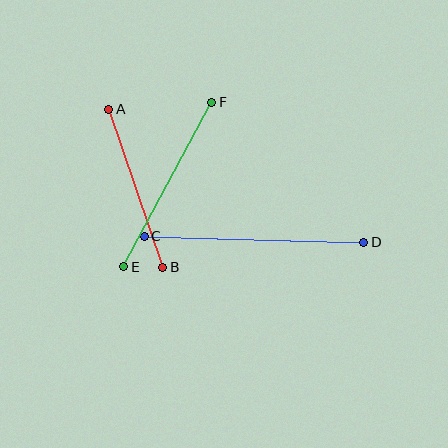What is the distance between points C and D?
The distance is approximately 219 pixels.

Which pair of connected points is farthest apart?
Points C and D are farthest apart.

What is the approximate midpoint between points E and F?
The midpoint is at approximately (168, 184) pixels.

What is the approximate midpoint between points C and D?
The midpoint is at approximately (254, 239) pixels.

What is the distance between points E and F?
The distance is approximately 187 pixels.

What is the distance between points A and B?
The distance is approximately 167 pixels.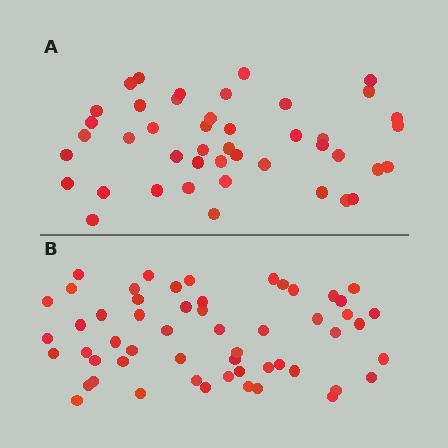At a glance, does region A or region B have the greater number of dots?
Region B (the bottom region) has more dots.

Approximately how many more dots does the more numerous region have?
Region B has roughly 12 or so more dots than region A.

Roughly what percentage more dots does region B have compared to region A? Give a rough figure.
About 25% more.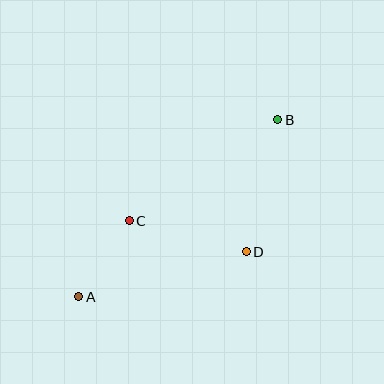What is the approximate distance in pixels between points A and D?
The distance between A and D is approximately 173 pixels.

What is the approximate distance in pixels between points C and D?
The distance between C and D is approximately 121 pixels.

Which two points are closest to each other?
Points A and C are closest to each other.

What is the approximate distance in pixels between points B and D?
The distance between B and D is approximately 136 pixels.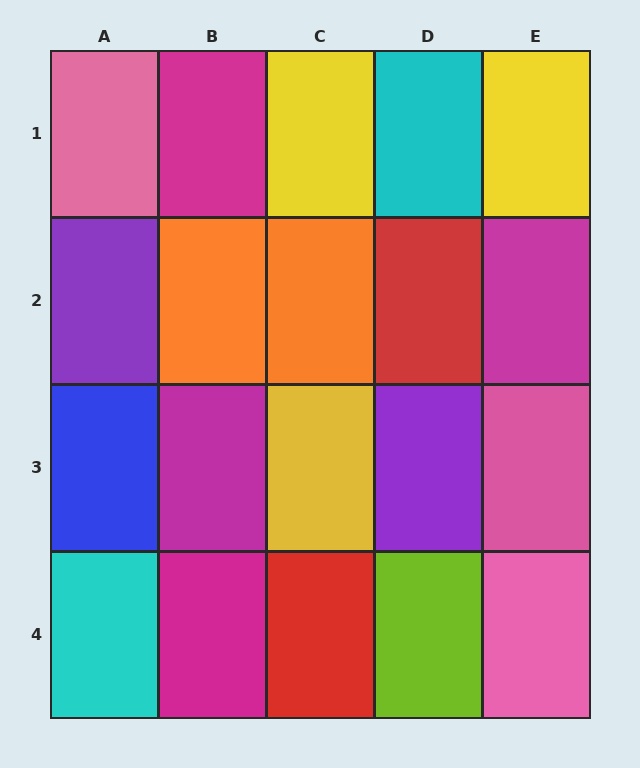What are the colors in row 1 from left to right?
Pink, magenta, yellow, cyan, yellow.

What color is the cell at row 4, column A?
Cyan.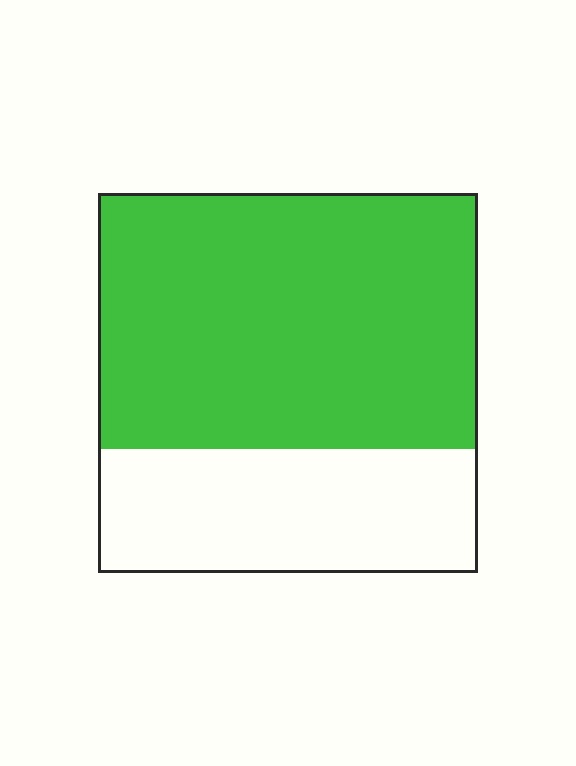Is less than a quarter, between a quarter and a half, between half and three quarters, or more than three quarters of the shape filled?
Between half and three quarters.